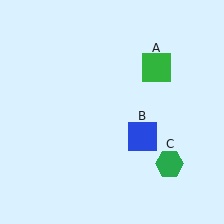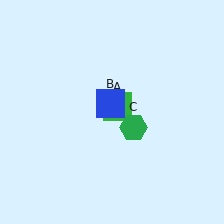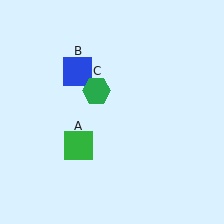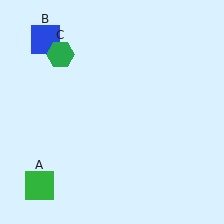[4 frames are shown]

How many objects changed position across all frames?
3 objects changed position: green square (object A), blue square (object B), green hexagon (object C).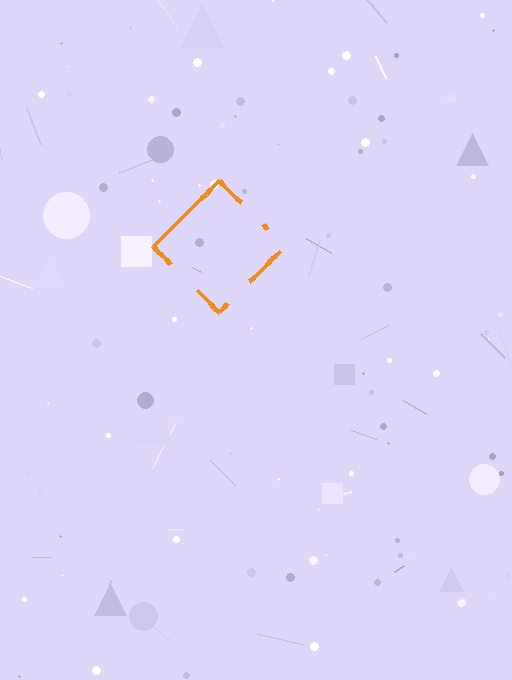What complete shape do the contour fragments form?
The contour fragments form a diamond.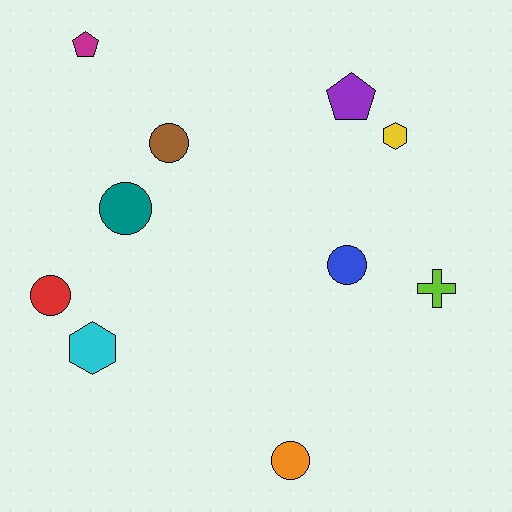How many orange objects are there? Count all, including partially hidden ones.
There is 1 orange object.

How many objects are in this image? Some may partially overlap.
There are 10 objects.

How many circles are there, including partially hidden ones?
There are 5 circles.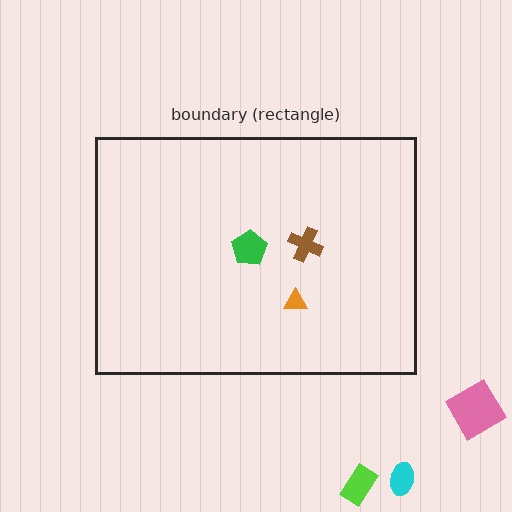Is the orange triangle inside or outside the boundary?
Inside.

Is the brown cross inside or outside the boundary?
Inside.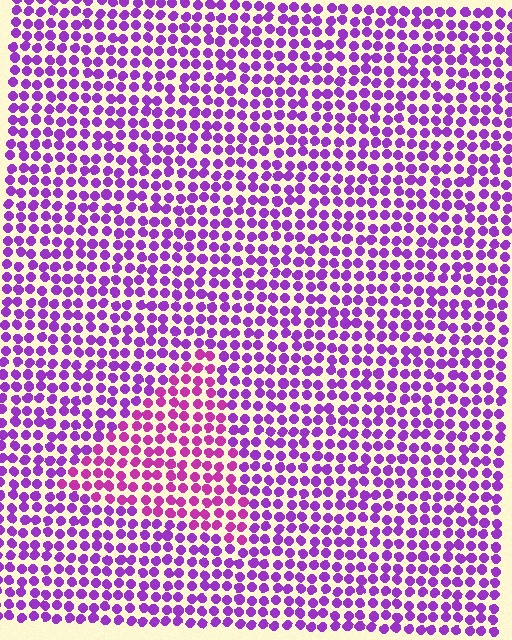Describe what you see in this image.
The image is filled with small purple elements in a uniform arrangement. A triangle-shaped region is visible where the elements are tinted to a slightly different hue, forming a subtle color boundary.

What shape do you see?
I see a triangle.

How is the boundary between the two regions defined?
The boundary is defined purely by a slight shift in hue (about 29 degrees). Spacing, size, and orientation are identical on both sides.